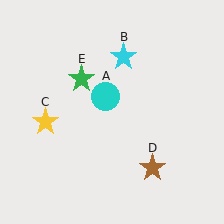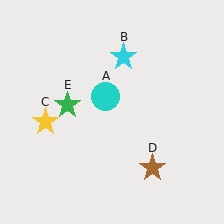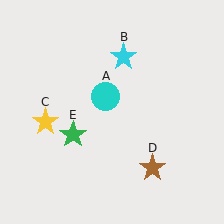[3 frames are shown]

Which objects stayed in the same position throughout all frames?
Cyan circle (object A) and cyan star (object B) and yellow star (object C) and brown star (object D) remained stationary.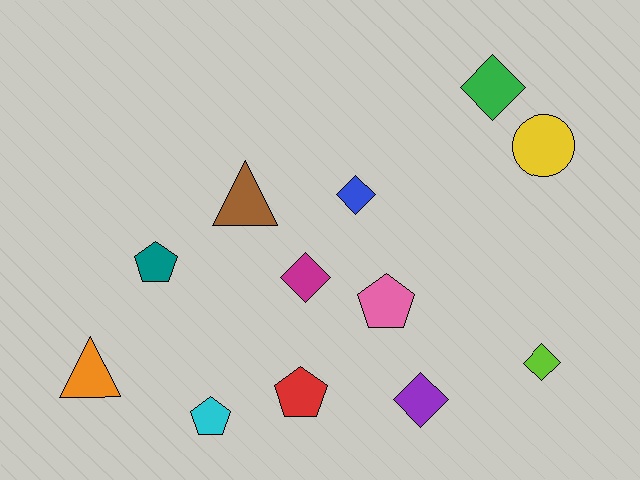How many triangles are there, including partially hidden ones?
There are 2 triangles.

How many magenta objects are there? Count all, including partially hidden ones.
There is 1 magenta object.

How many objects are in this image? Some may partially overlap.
There are 12 objects.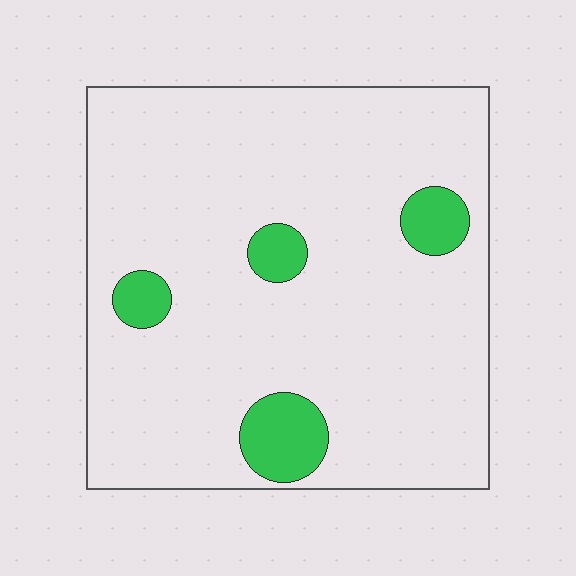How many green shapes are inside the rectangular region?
4.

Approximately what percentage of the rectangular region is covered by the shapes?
Approximately 10%.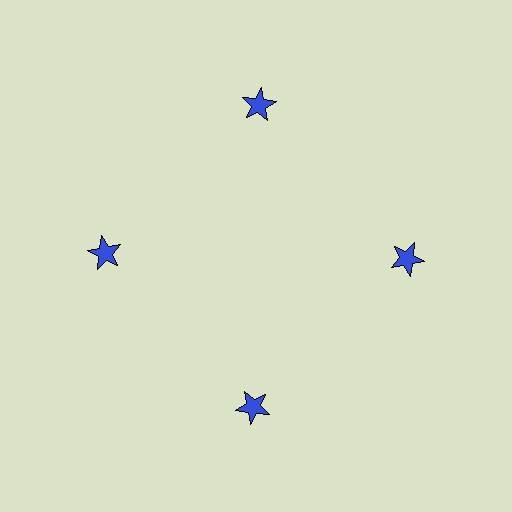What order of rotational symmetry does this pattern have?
This pattern has 4-fold rotational symmetry.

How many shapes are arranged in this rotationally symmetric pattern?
There are 4 shapes, arranged in 4 groups of 1.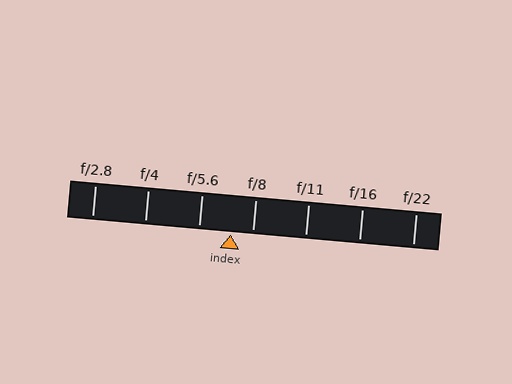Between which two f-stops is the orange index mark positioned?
The index mark is between f/5.6 and f/8.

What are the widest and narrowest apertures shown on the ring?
The widest aperture shown is f/2.8 and the narrowest is f/22.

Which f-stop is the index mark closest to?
The index mark is closest to f/8.